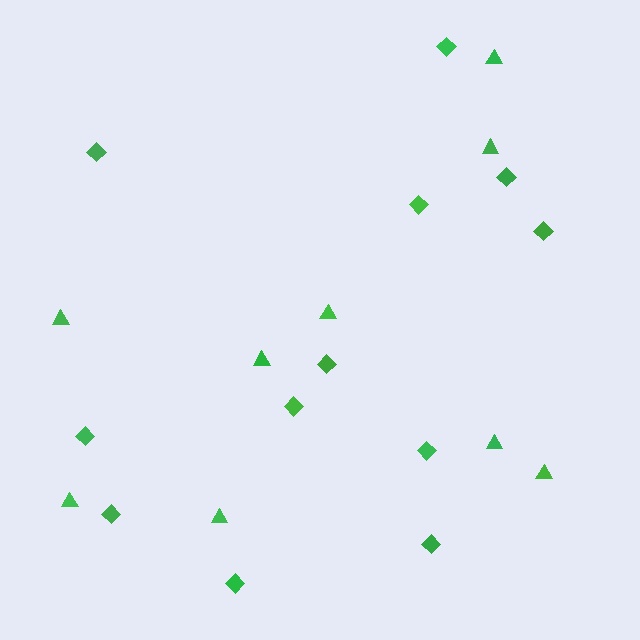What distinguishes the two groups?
There are 2 groups: one group of triangles (9) and one group of diamonds (12).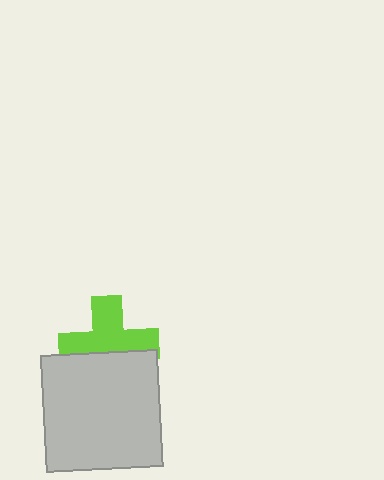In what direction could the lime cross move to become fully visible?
The lime cross could move up. That would shift it out from behind the light gray square entirely.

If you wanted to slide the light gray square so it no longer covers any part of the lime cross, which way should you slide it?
Slide it down — that is the most direct way to separate the two shapes.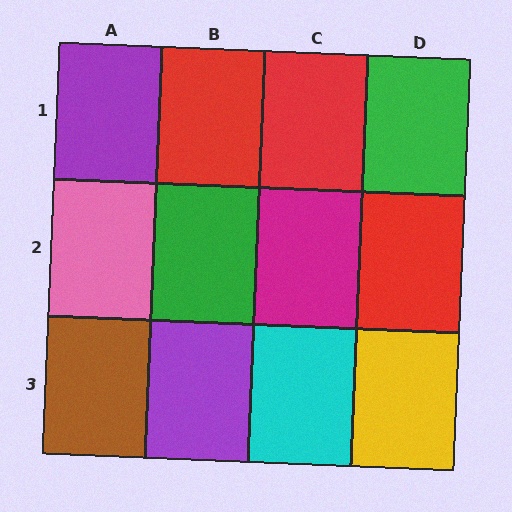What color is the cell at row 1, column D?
Green.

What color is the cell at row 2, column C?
Magenta.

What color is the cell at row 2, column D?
Red.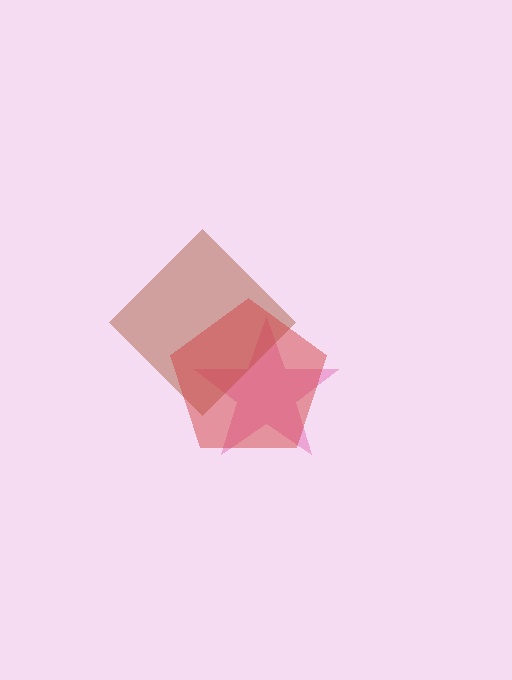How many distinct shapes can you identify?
There are 3 distinct shapes: a pink star, a brown diamond, a red pentagon.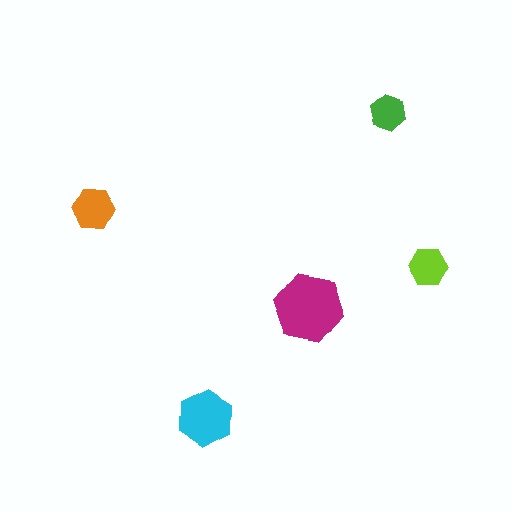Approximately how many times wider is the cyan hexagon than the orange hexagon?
About 1.5 times wider.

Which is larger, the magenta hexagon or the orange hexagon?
The magenta one.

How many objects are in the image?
There are 5 objects in the image.